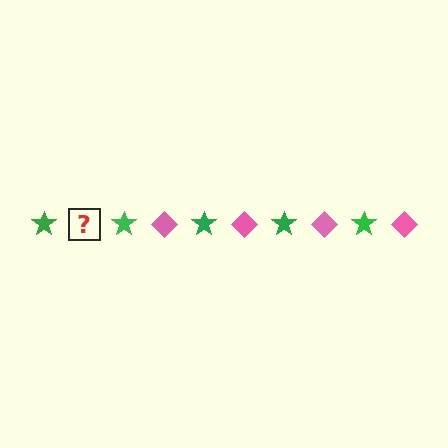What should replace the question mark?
The question mark should be replaced with a pink diamond.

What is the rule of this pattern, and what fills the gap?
The rule is that the pattern alternates between green star and pink diamond. The gap should be filled with a pink diamond.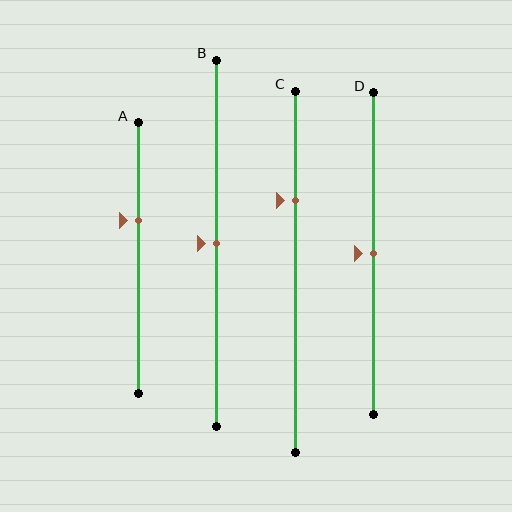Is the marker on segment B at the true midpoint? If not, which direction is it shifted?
Yes, the marker on segment B is at the true midpoint.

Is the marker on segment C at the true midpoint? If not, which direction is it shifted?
No, the marker on segment C is shifted upward by about 20% of the segment length.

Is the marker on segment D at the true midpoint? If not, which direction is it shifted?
Yes, the marker on segment D is at the true midpoint.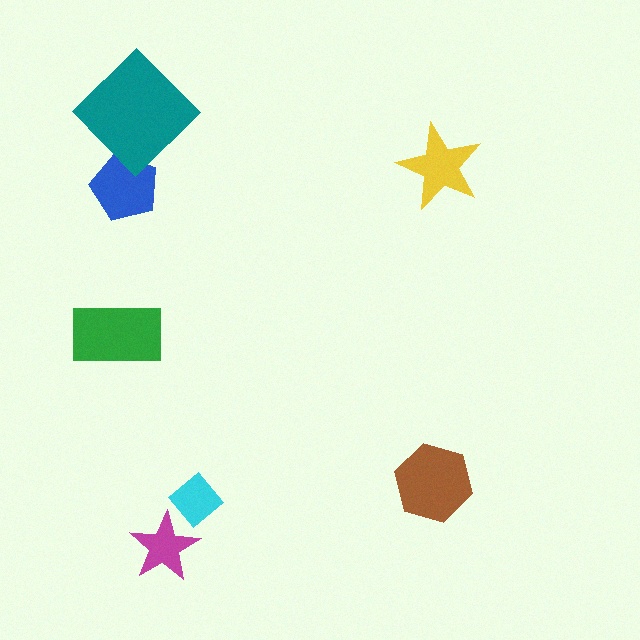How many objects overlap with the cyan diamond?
1 object overlaps with the cyan diamond.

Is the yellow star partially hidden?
No, no other shape covers it.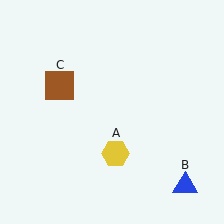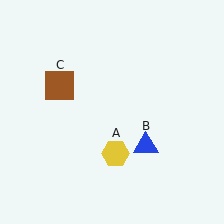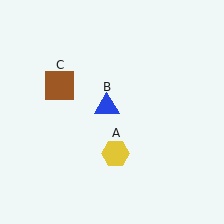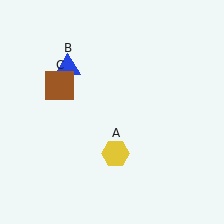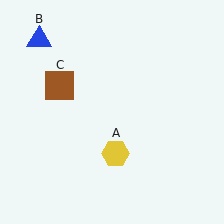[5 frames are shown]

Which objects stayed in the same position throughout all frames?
Yellow hexagon (object A) and brown square (object C) remained stationary.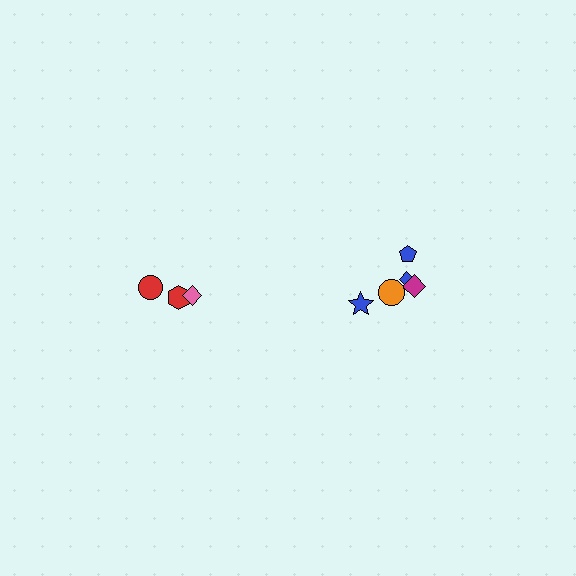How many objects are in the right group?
There are 5 objects.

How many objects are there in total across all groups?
There are 8 objects.